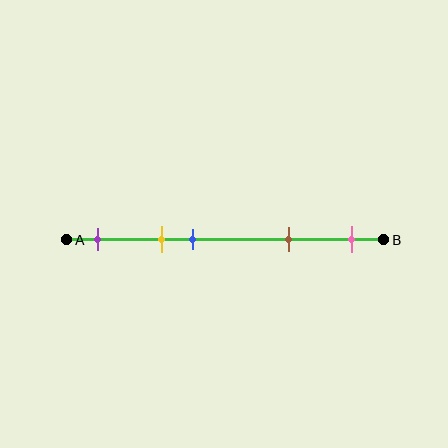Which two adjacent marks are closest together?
The yellow and blue marks are the closest adjacent pair.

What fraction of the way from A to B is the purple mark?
The purple mark is approximately 10% (0.1) of the way from A to B.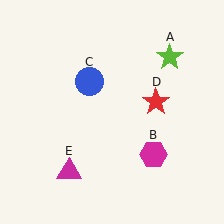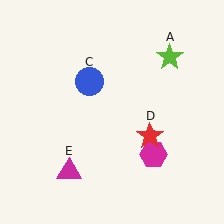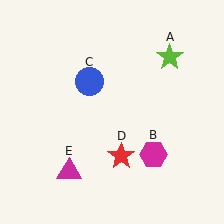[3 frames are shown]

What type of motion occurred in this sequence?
The red star (object D) rotated clockwise around the center of the scene.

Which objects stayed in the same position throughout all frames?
Lime star (object A) and magenta hexagon (object B) and blue circle (object C) and magenta triangle (object E) remained stationary.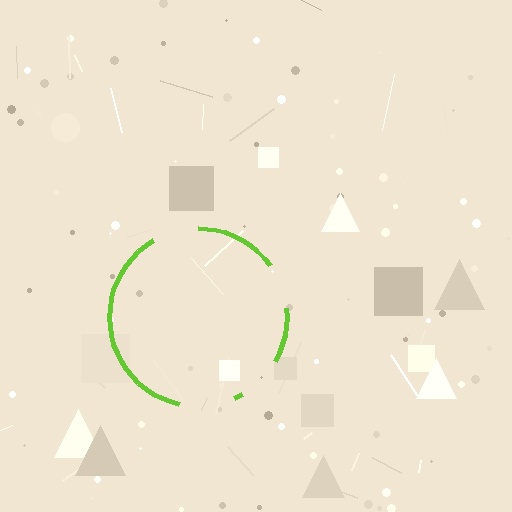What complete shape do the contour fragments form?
The contour fragments form a circle.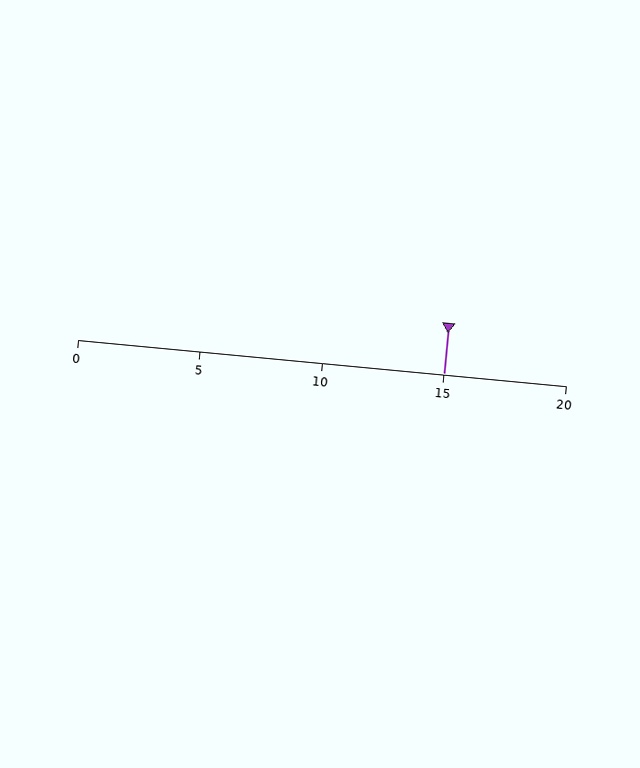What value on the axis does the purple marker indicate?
The marker indicates approximately 15.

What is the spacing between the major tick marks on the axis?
The major ticks are spaced 5 apart.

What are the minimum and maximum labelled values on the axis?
The axis runs from 0 to 20.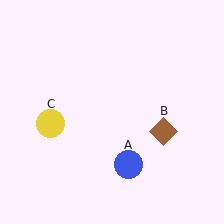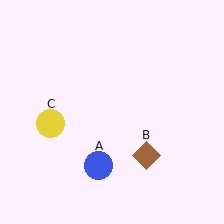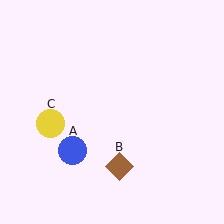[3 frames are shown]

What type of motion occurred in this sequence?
The blue circle (object A), brown diamond (object B) rotated clockwise around the center of the scene.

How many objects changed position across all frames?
2 objects changed position: blue circle (object A), brown diamond (object B).